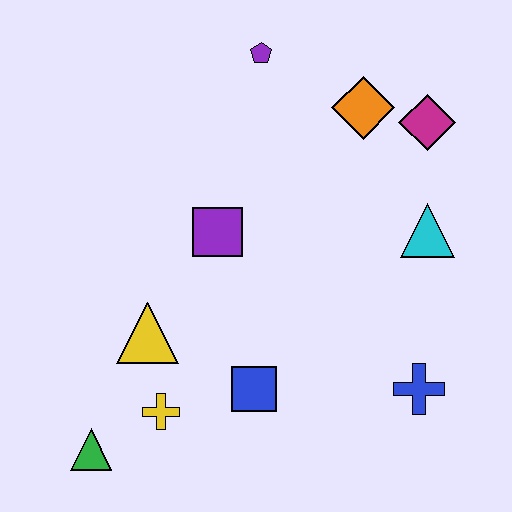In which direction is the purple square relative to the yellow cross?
The purple square is above the yellow cross.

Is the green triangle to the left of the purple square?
Yes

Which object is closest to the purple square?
The yellow triangle is closest to the purple square.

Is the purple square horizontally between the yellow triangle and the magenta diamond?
Yes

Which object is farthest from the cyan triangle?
The green triangle is farthest from the cyan triangle.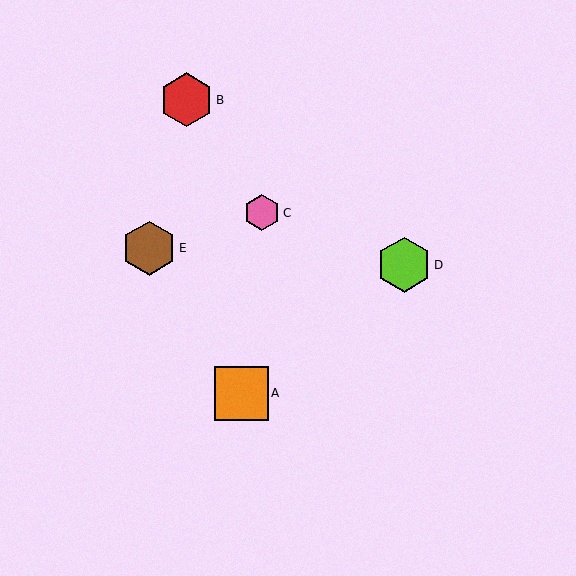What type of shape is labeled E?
Shape E is a brown hexagon.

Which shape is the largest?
The lime hexagon (labeled D) is the largest.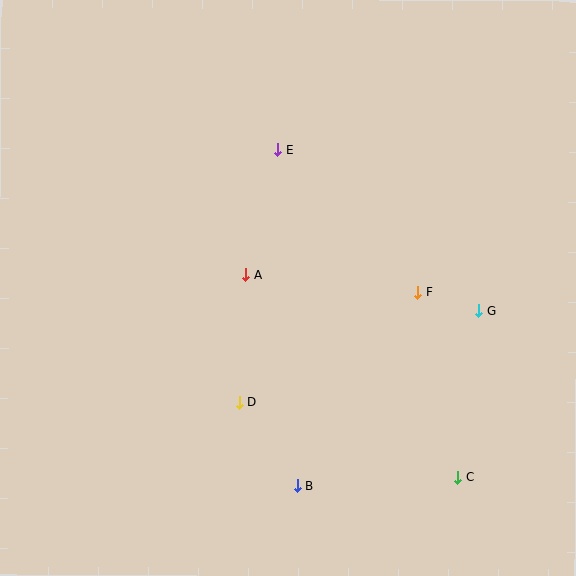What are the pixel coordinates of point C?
Point C is at (458, 477).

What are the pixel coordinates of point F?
Point F is at (418, 292).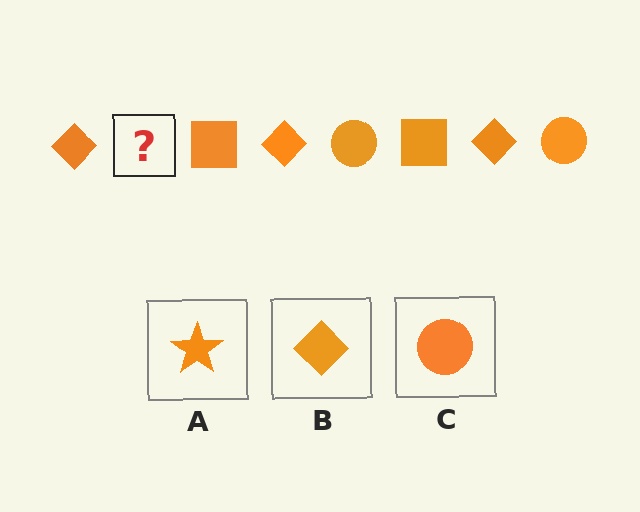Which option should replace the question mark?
Option C.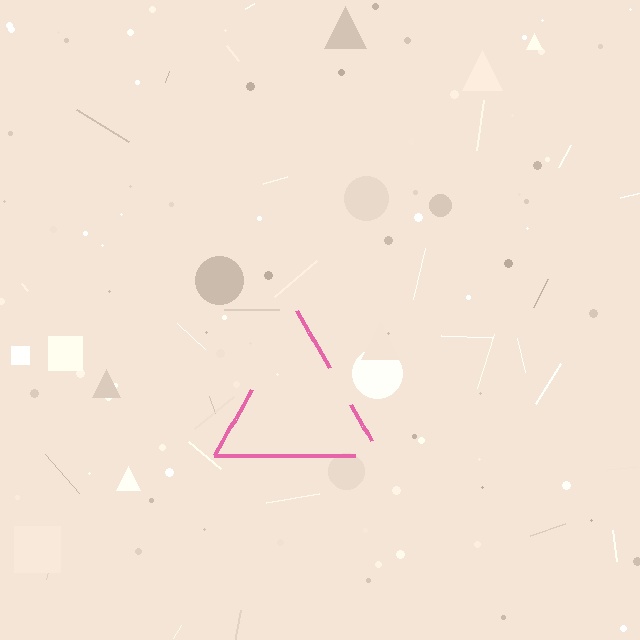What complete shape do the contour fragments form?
The contour fragments form a triangle.